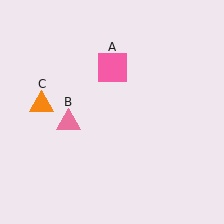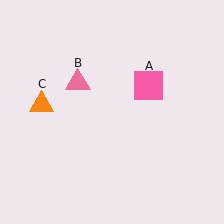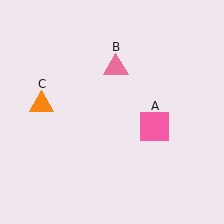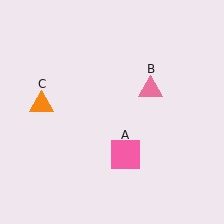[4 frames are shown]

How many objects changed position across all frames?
2 objects changed position: pink square (object A), pink triangle (object B).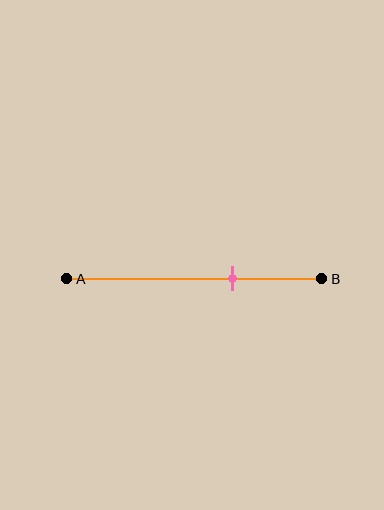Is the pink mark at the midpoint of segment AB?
No, the mark is at about 65% from A, not at the 50% midpoint.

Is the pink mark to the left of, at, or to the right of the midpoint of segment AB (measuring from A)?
The pink mark is to the right of the midpoint of segment AB.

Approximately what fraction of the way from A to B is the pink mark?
The pink mark is approximately 65% of the way from A to B.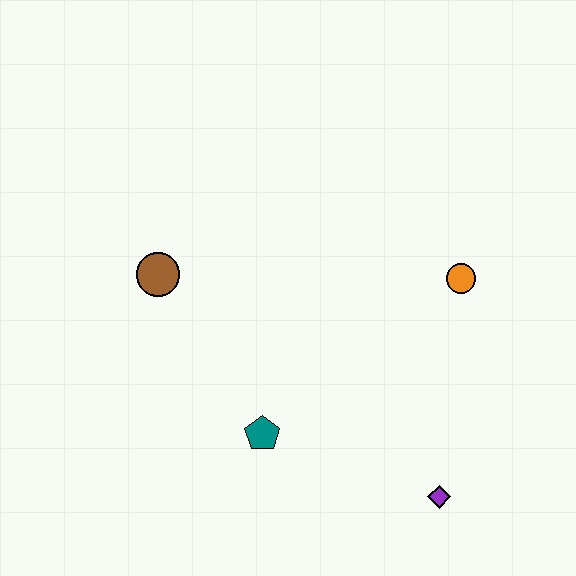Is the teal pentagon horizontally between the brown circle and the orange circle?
Yes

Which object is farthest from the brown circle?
The purple diamond is farthest from the brown circle.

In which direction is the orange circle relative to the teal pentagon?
The orange circle is to the right of the teal pentagon.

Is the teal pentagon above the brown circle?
No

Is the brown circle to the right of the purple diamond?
No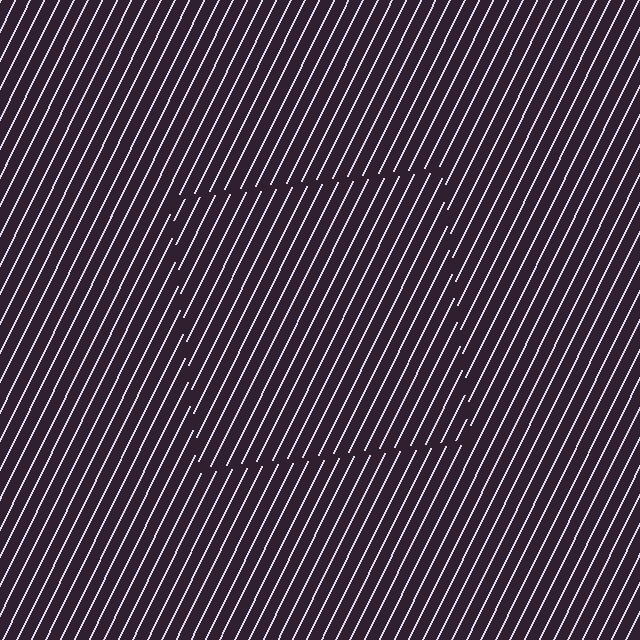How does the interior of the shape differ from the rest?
The interior of the shape contains the same grating, shifted by half a period — the contour is defined by the phase discontinuity where line-ends from the inner and outer gratings abut.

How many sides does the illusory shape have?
4 sides — the line-ends trace a square.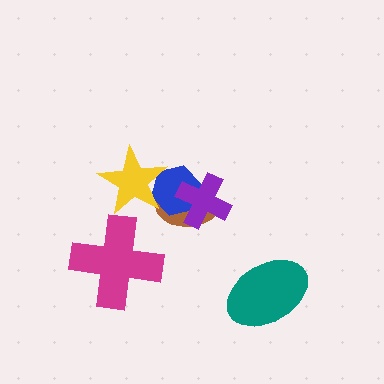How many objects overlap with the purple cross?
2 objects overlap with the purple cross.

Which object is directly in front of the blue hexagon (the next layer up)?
The yellow star is directly in front of the blue hexagon.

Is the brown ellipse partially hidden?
Yes, it is partially covered by another shape.